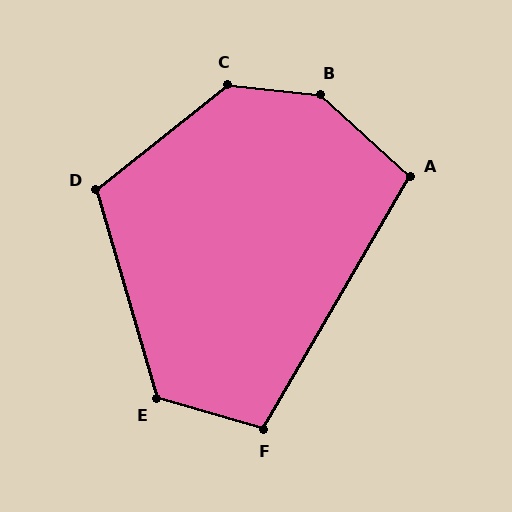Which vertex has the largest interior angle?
B, at approximately 144 degrees.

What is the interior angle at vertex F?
Approximately 104 degrees (obtuse).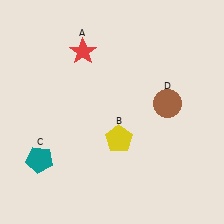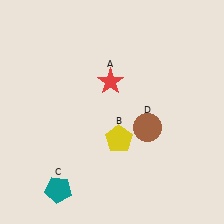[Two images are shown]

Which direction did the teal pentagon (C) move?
The teal pentagon (C) moved down.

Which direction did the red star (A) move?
The red star (A) moved down.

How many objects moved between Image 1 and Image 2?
3 objects moved between the two images.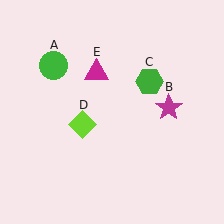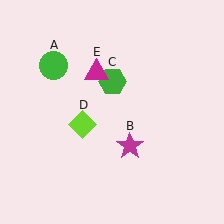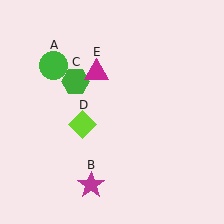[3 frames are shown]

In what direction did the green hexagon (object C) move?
The green hexagon (object C) moved left.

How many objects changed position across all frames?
2 objects changed position: magenta star (object B), green hexagon (object C).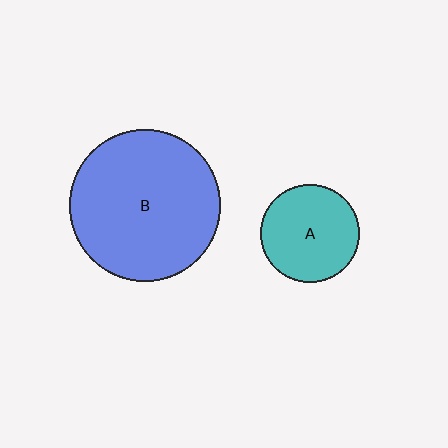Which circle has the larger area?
Circle B (blue).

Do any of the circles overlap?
No, none of the circles overlap.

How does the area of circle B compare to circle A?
Approximately 2.4 times.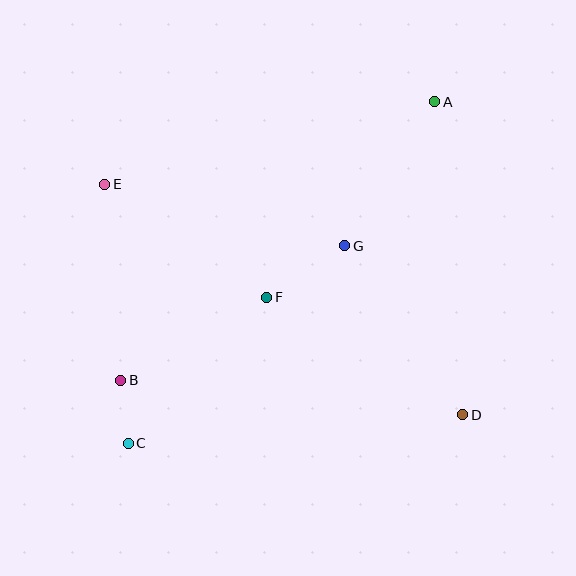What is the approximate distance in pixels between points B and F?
The distance between B and F is approximately 168 pixels.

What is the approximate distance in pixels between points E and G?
The distance between E and G is approximately 248 pixels.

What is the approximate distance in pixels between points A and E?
The distance between A and E is approximately 340 pixels.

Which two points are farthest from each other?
Points A and C are farthest from each other.